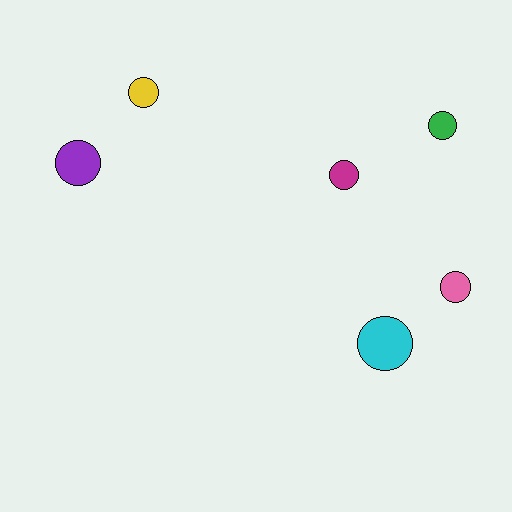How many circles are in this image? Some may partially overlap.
There are 6 circles.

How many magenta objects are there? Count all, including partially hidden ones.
There is 1 magenta object.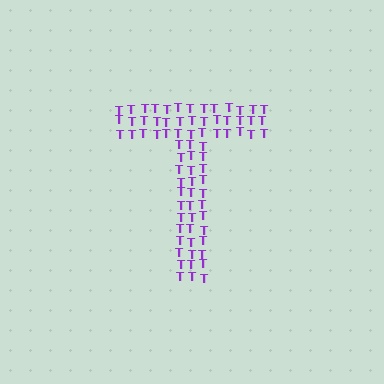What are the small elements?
The small elements are letter T's.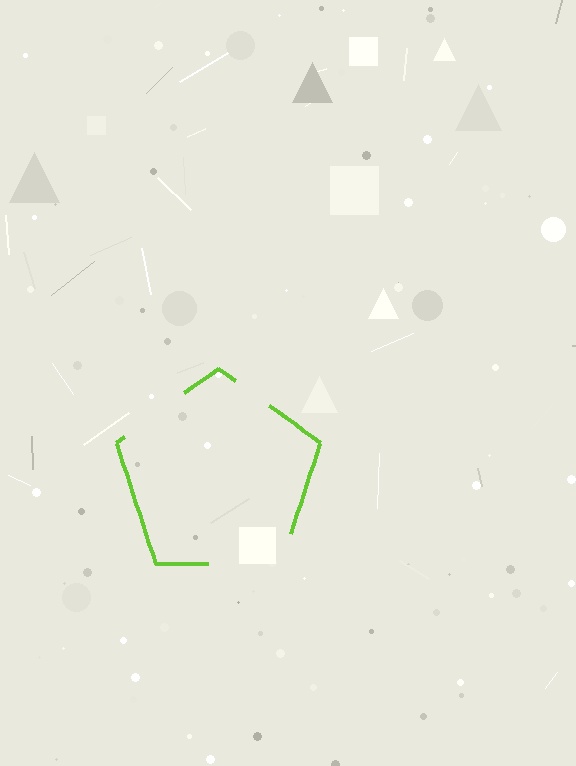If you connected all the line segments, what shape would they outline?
They would outline a pentagon.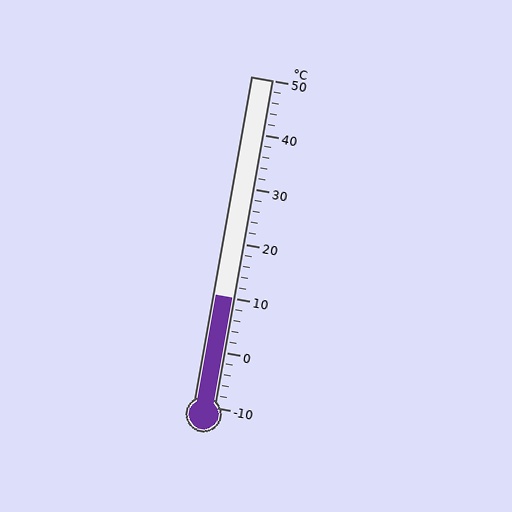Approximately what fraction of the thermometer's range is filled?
The thermometer is filled to approximately 35% of its range.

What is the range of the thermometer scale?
The thermometer scale ranges from -10°C to 50°C.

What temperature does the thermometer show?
The thermometer shows approximately 10°C.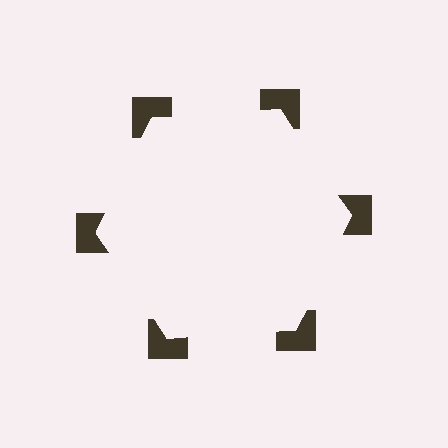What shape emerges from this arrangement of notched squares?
An illusory hexagon — its edges are inferred from the aligned wedge cuts in the notched squares, not physically drawn.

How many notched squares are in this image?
There are 6 — one at each vertex of the illusory hexagon.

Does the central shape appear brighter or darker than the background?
It typically appears slightly brighter than the background, even though no actual brightness change is drawn.